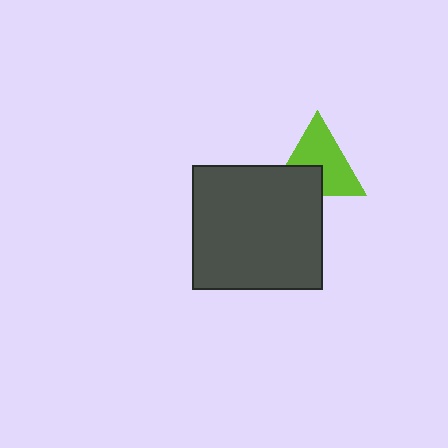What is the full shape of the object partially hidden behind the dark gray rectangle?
The partially hidden object is a lime triangle.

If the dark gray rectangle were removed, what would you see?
You would see the complete lime triangle.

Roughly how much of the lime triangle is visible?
Most of it is visible (roughly 67%).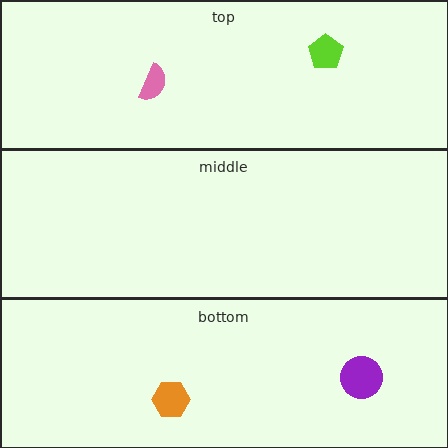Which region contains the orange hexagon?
The bottom region.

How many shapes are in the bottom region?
2.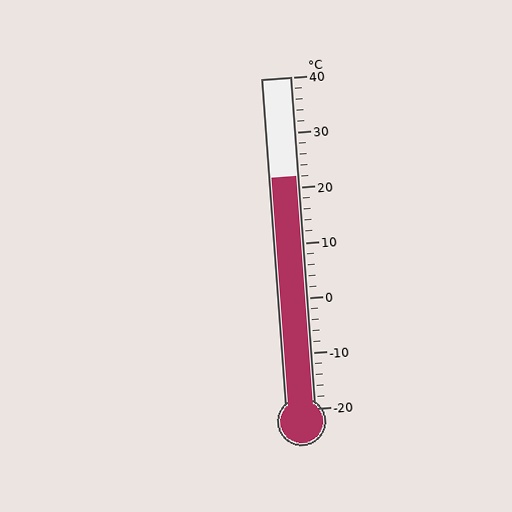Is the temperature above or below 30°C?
The temperature is below 30°C.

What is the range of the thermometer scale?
The thermometer scale ranges from -20°C to 40°C.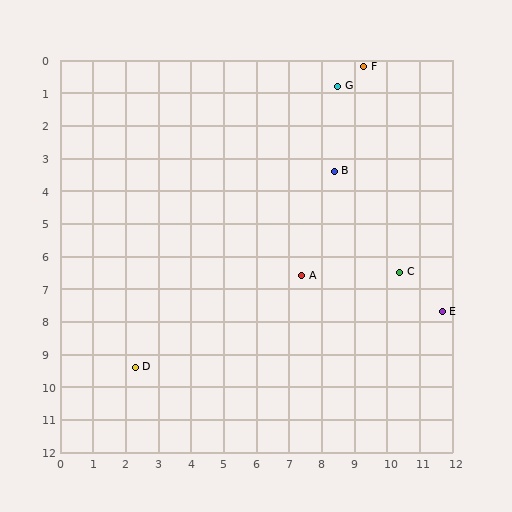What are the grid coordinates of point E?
Point E is at approximately (11.7, 7.7).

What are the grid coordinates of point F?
Point F is at approximately (9.3, 0.2).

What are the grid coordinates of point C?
Point C is at approximately (10.4, 6.5).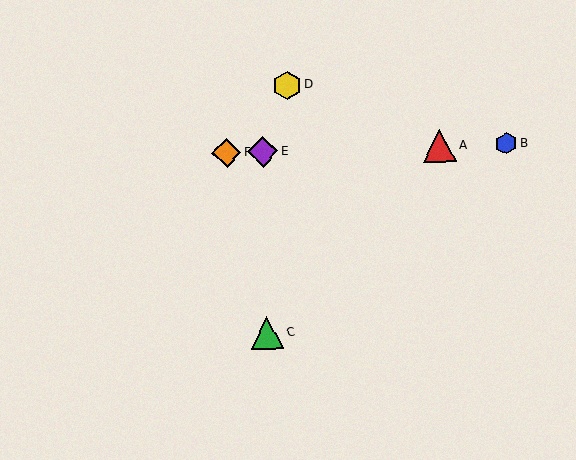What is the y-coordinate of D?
Object D is at y≈85.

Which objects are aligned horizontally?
Objects A, B, E, F are aligned horizontally.